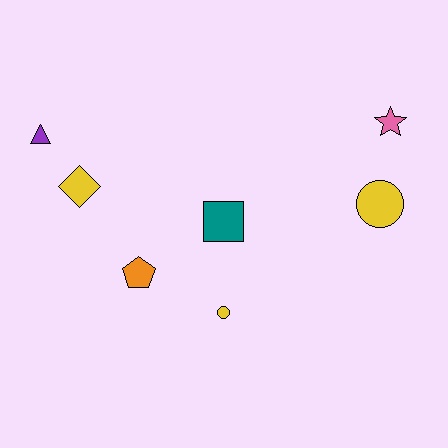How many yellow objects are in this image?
There are 3 yellow objects.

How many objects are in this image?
There are 7 objects.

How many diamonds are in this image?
There is 1 diamond.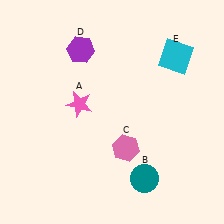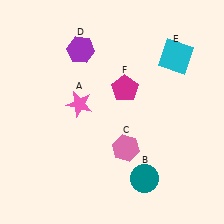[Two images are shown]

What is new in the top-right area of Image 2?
A magenta pentagon (F) was added in the top-right area of Image 2.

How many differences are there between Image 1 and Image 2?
There is 1 difference between the two images.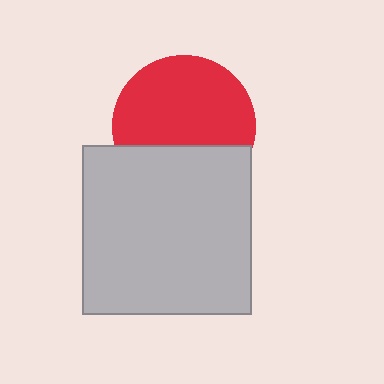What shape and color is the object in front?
The object in front is a light gray square.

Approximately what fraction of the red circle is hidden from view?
Roughly 33% of the red circle is hidden behind the light gray square.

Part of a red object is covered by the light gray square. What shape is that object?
It is a circle.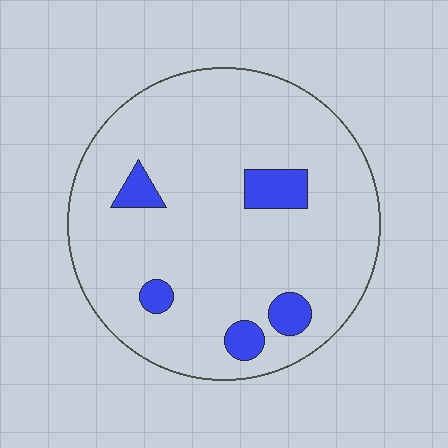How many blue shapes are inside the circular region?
5.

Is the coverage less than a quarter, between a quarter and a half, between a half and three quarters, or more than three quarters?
Less than a quarter.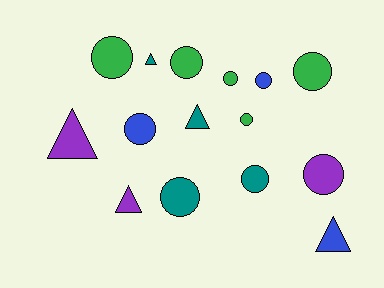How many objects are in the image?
There are 15 objects.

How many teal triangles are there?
There are 2 teal triangles.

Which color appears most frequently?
Green, with 5 objects.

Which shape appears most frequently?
Circle, with 10 objects.